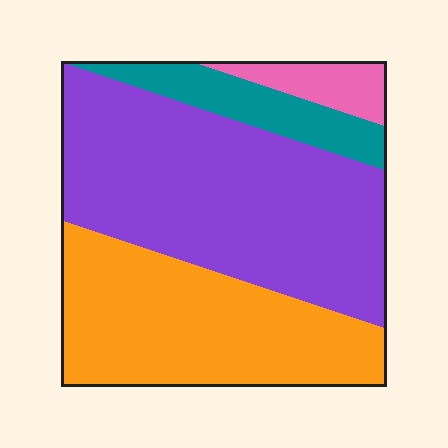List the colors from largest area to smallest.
From largest to smallest: purple, orange, teal, pink.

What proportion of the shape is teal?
Teal takes up less than a quarter of the shape.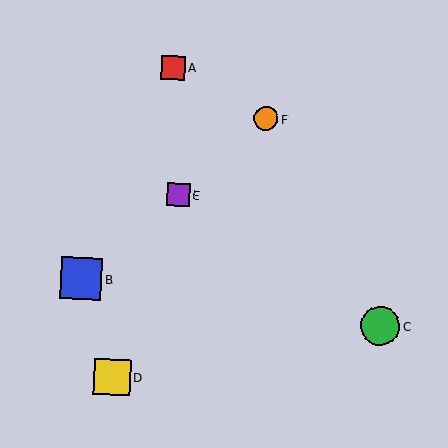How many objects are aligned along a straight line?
3 objects (B, E, F) are aligned along a straight line.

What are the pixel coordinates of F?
Object F is at (266, 119).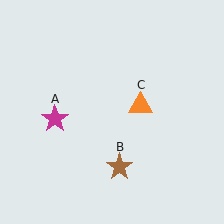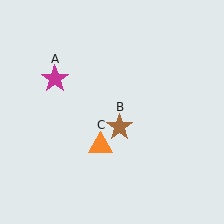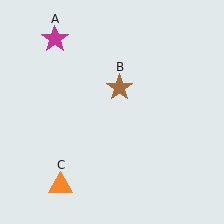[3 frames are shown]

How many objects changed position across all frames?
3 objects changed position: magenta star (object A), brown star (object B), orange triangle (object C).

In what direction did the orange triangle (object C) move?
The orange triangle (object C) moved down and to the left.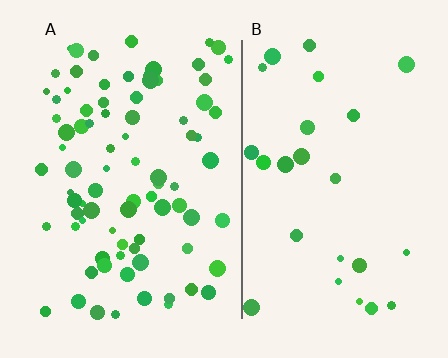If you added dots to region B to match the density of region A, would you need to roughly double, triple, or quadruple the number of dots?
Approximately triple.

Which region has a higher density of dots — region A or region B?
A (the left).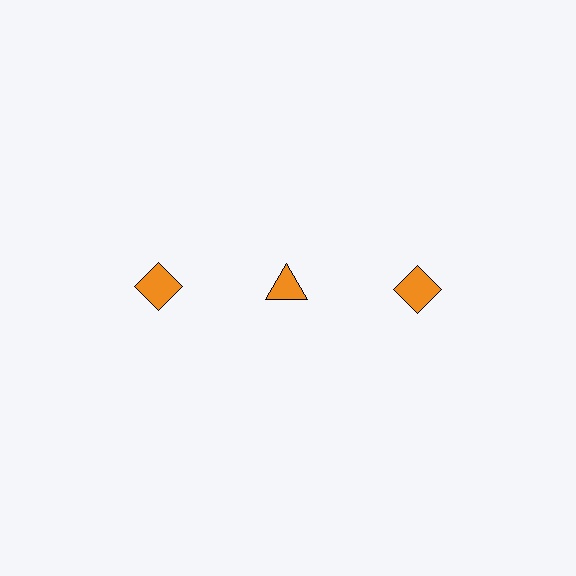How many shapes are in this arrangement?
There are 3 shapes arranged in a grid pattern.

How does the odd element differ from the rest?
It has a different shape: triangle instead of diamond.